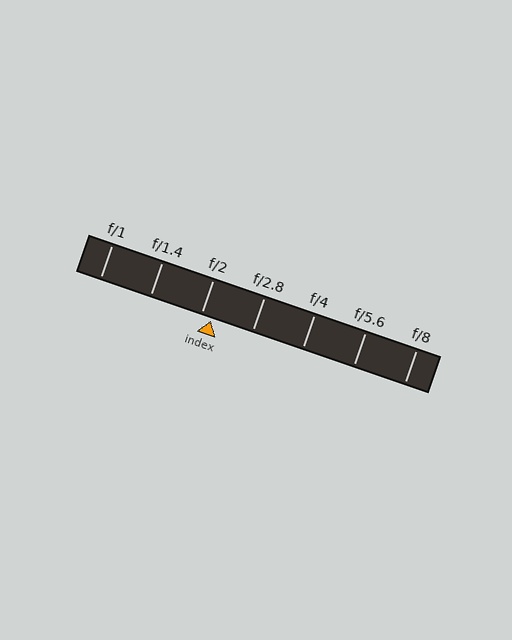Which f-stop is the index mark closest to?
The index mark is closest to f/2.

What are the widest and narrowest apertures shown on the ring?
The widest aperture shown is f/1 and the narrowest is f/8.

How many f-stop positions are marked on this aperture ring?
There are 7 f-stop positions marked.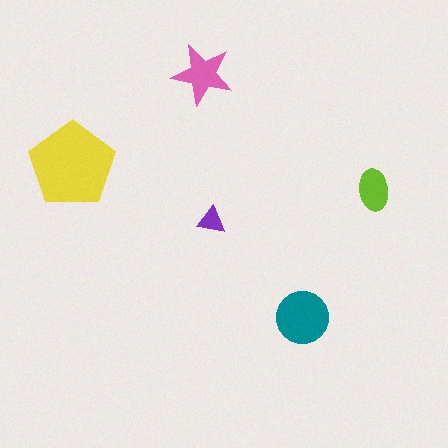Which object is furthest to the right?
The lime ellipse is rightmost.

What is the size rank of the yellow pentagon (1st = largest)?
1st.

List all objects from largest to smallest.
The yellow pentagon, the teal circle, the pink star, the lime ellipse, the purple triangle.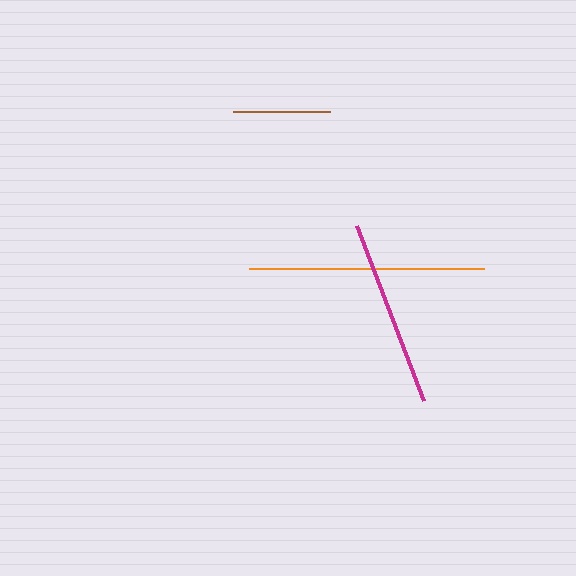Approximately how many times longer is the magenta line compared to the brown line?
The magenta line is approximately 1.9 times the length of the brown line.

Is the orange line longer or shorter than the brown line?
The orange line is longer than the brown line.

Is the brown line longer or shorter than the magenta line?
The magenta line is longer than the brown line.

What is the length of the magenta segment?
The magenta segment is approximately 188 pixels long.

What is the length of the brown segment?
The brown segment is approximately 98 pixels long.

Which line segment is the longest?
The orange line is the longest at approximately 235 pixels.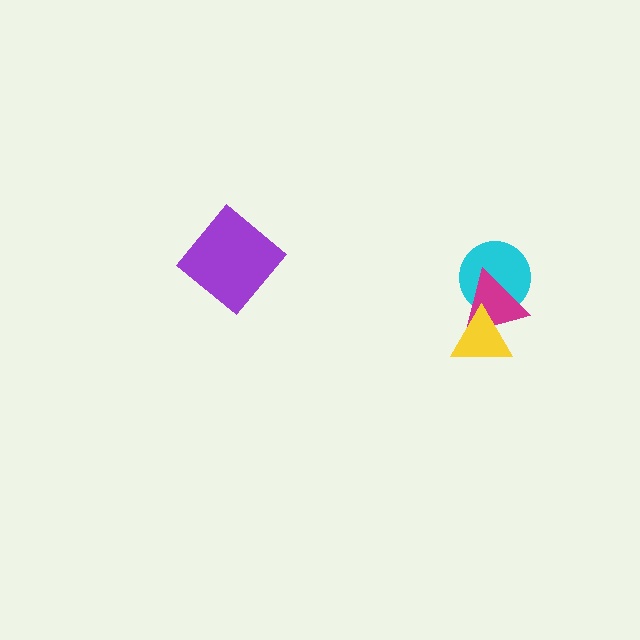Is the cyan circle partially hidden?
Yes, it is partially covered by another shape.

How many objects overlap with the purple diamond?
0 objects overlap with the purple diamond.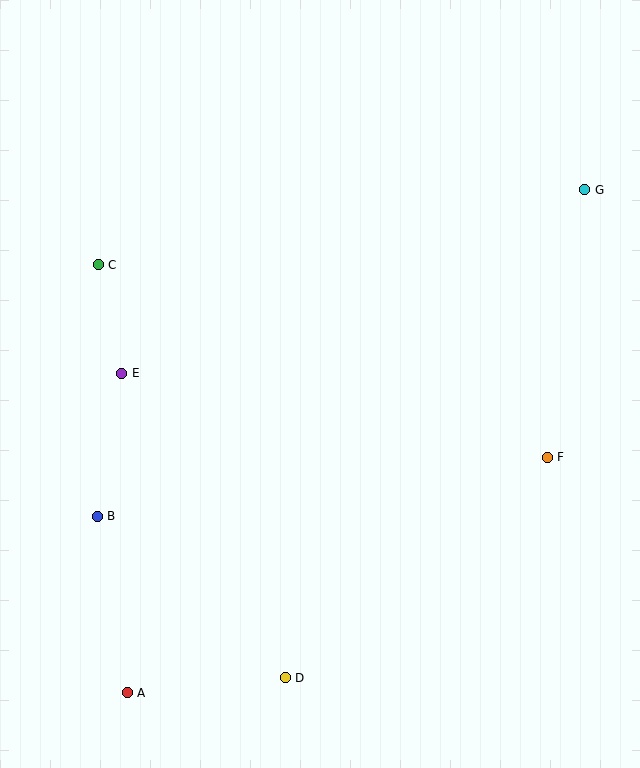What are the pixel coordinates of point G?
Point G is at (585, 190).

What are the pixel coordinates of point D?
Point D is at (285, 678).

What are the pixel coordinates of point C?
Point C is at (98, 265).